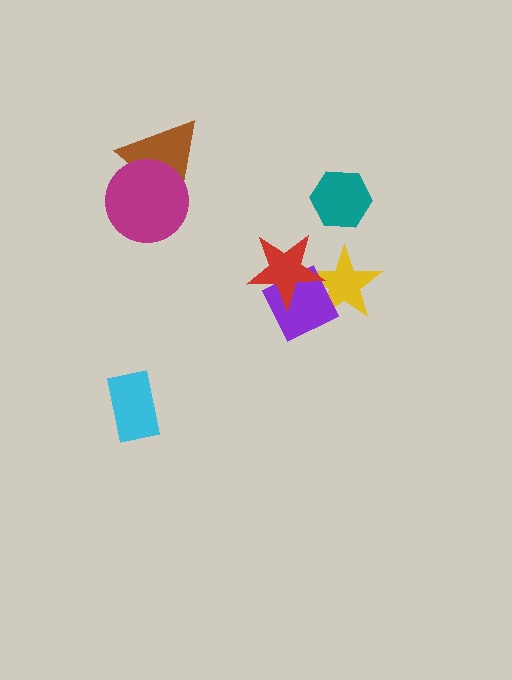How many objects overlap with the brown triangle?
1 object overlaps with the brown triangle.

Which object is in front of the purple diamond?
The red star is in front of the purple diamond.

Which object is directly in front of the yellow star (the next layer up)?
The purple diamond is directly in front of the yellow star.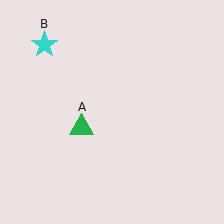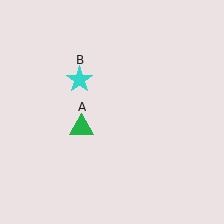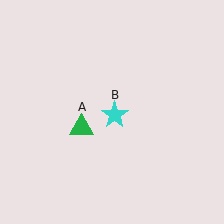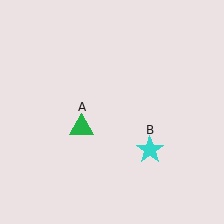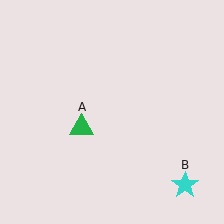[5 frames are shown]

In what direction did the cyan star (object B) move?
The cyan star (object B) moved down and to the right.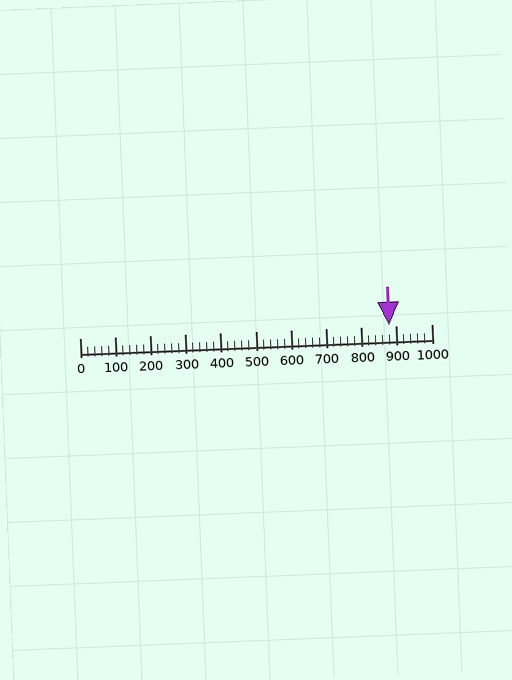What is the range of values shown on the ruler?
The ruler shows values from 0 to 1000.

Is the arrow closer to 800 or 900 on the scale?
The arrow is closer to 900.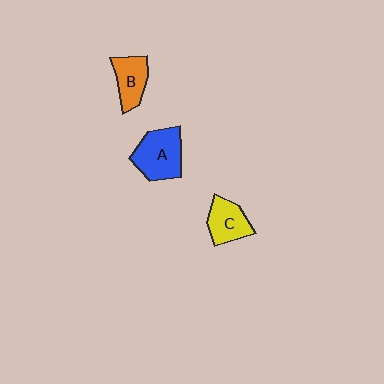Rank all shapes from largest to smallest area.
From largest to smallest: A (blue), C (yellow), B (orange).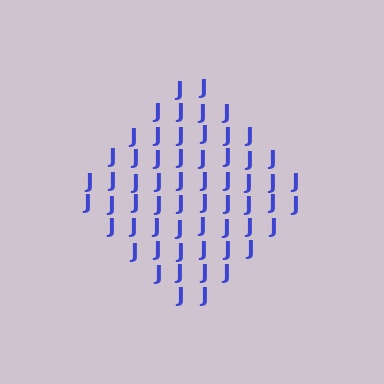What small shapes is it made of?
It is made of small letter J's.